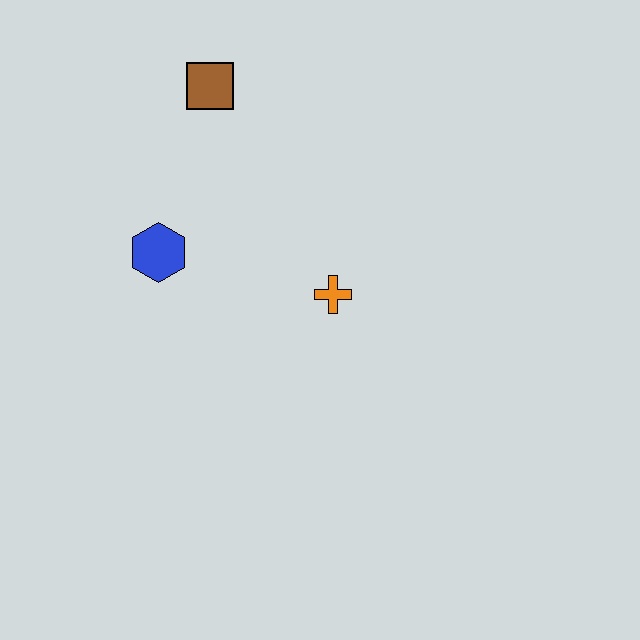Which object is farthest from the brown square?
The orange cross is farthest from the brown square.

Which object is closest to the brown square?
The blue hexagon is closest to the brown square.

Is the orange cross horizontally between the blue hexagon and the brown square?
No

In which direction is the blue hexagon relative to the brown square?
The blue hexagon is below the brown square.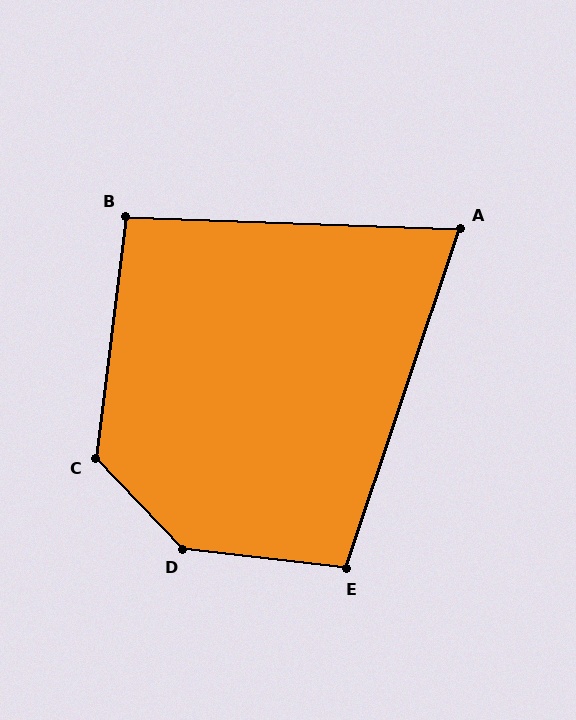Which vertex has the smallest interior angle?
A, at approximately 73 degrees.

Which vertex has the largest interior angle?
D, at approximately 141 degrees.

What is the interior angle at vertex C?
Approximately 129 degrees (obtuse).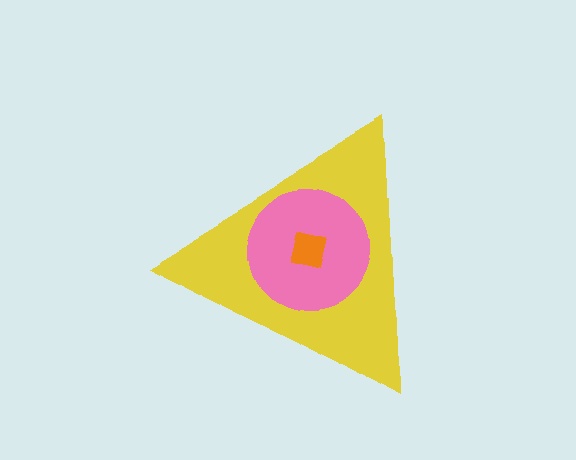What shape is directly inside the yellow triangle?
The pink circle.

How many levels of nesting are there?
3.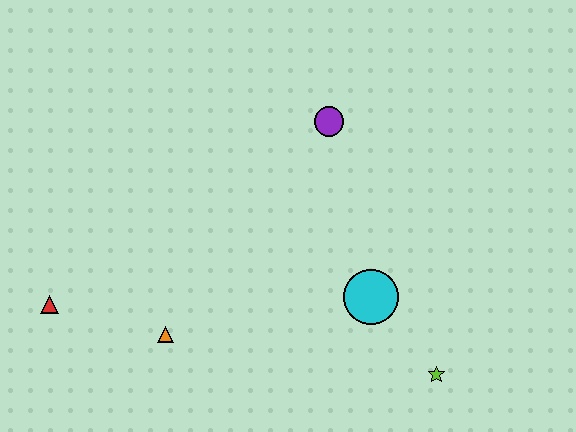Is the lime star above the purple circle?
No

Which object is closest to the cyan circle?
The lime star is closest to the cyan circle.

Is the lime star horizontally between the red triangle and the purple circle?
No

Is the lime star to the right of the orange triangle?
Yes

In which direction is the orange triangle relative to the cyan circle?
The orange triangle is to the left of the cyan circle.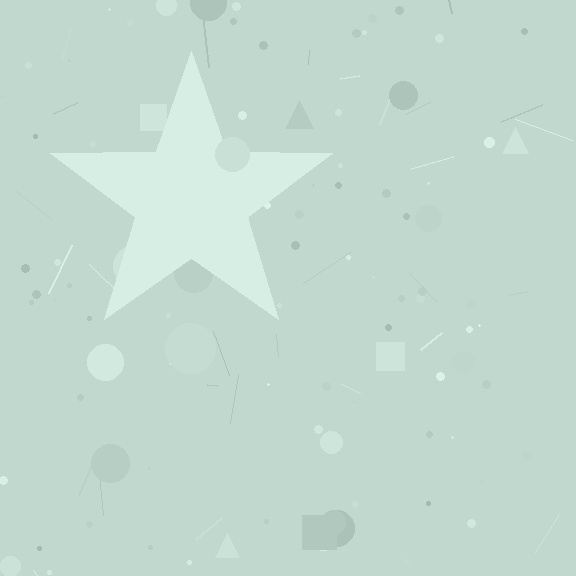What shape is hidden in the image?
A star is hidden in the image.